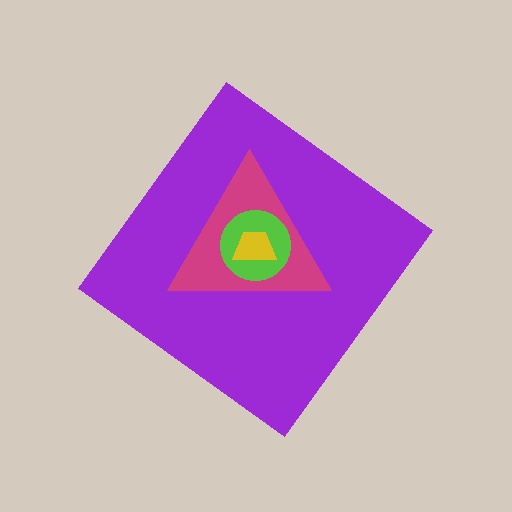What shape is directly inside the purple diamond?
The magenta triangle.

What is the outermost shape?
The purple diamond.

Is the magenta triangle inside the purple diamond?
Yes.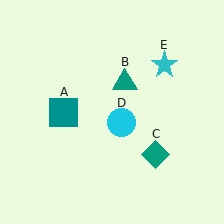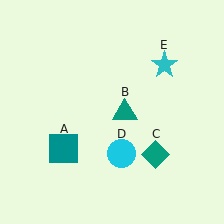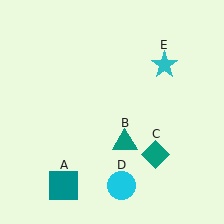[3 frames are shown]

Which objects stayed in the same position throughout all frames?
Teal diamond (object C) and cyan star (object E) remained stationary.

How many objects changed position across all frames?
3 objects changed position: teal square (object A), teal triangle (object B), cyan circle (object D).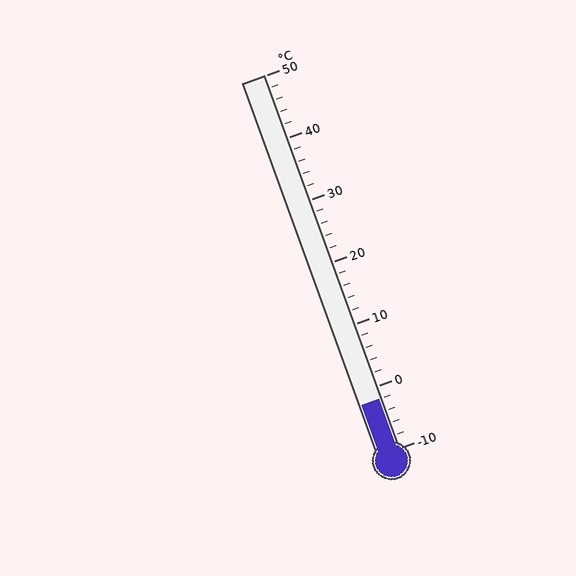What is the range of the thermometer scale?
The thermometer scale ranges from -10°C to 50°C.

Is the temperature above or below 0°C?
The temperature is below 0°C.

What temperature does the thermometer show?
The thermometer shows approximately -2°C.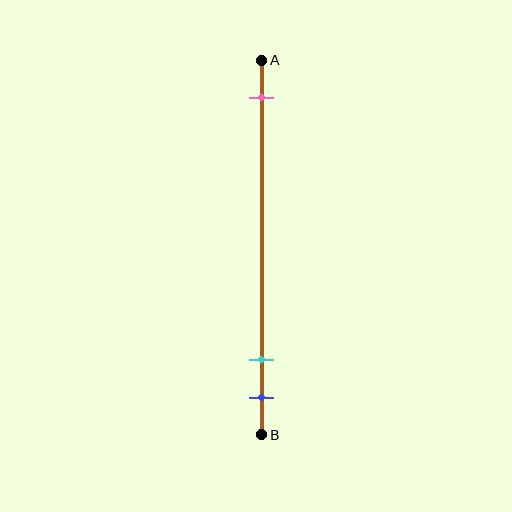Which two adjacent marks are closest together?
The cyan and blue marks are the closest adjacent pair.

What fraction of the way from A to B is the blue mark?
The blue mark is approximately 90% (0.9) of the way from A to B.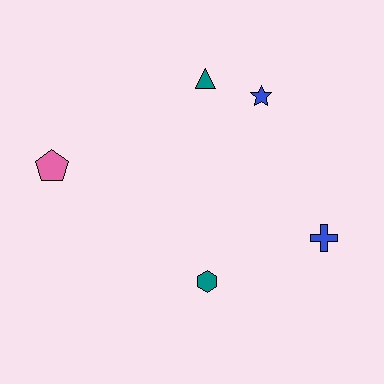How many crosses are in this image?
There is 1 cross.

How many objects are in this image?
There are 5 objects.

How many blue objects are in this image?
There are 2 blue objects.